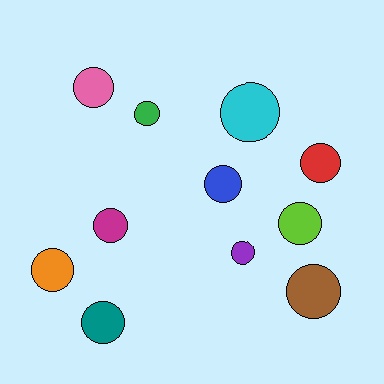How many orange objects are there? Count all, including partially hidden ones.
There is 1 orange object.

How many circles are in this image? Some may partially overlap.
There are 11 circles.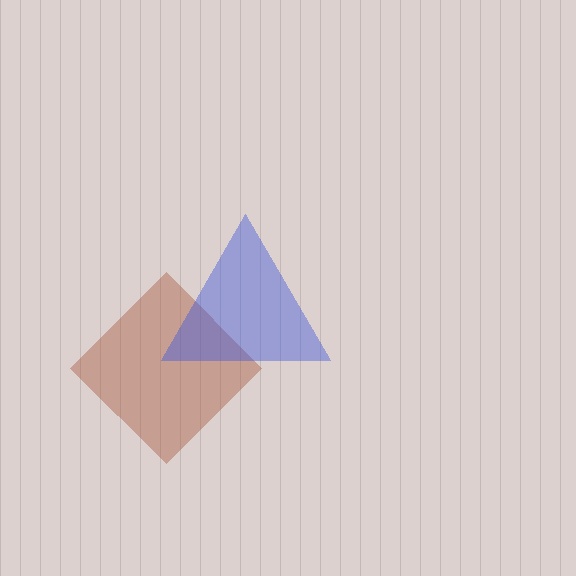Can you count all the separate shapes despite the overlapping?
Yes, there are 2 separate shapes.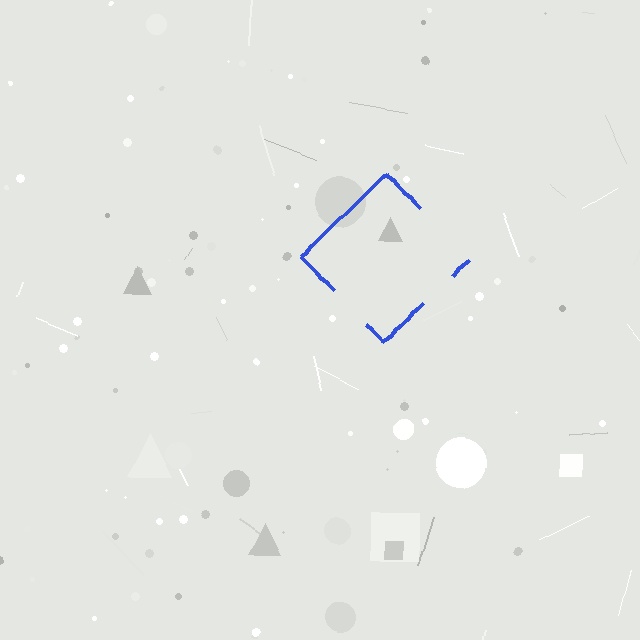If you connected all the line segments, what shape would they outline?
They would outline a diamond.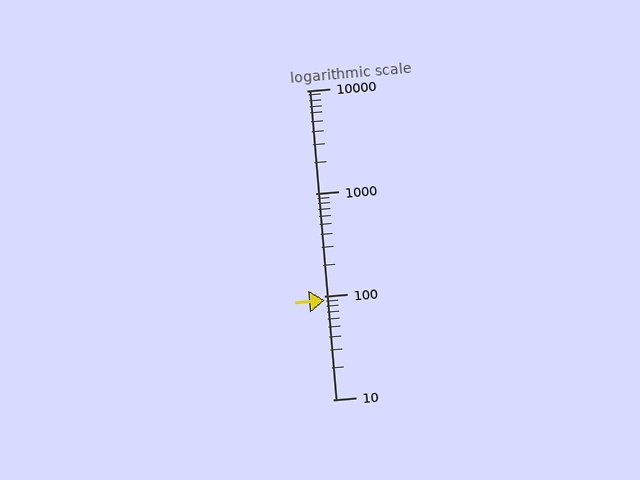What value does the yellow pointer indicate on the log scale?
The pointer indicates approximately 92.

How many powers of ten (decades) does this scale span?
The scale spans 3 decades, from 10 to 10000.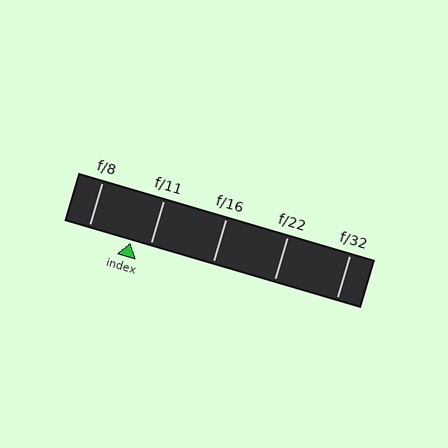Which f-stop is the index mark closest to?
The index mark is closest to f/11.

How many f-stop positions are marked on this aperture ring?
There are 5 f-stop positions marked.